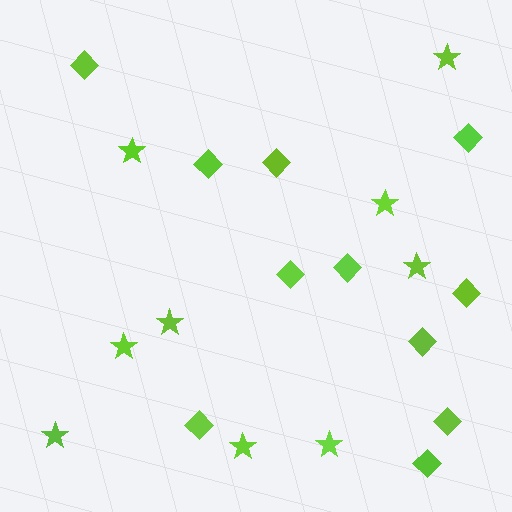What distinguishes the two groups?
There are 2 groups: one group of stars (9) and one group of diamonds (11).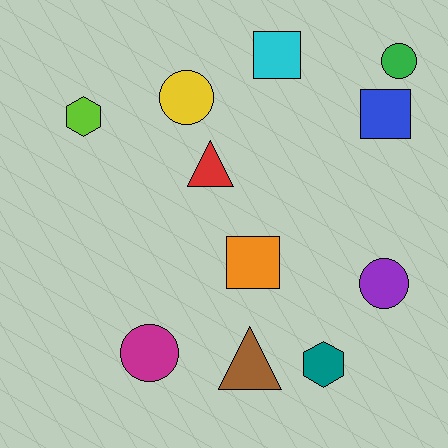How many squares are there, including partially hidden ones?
There are 3 squares.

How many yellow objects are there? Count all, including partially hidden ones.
There is 1 yellow object.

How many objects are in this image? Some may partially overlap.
There are 11 objects.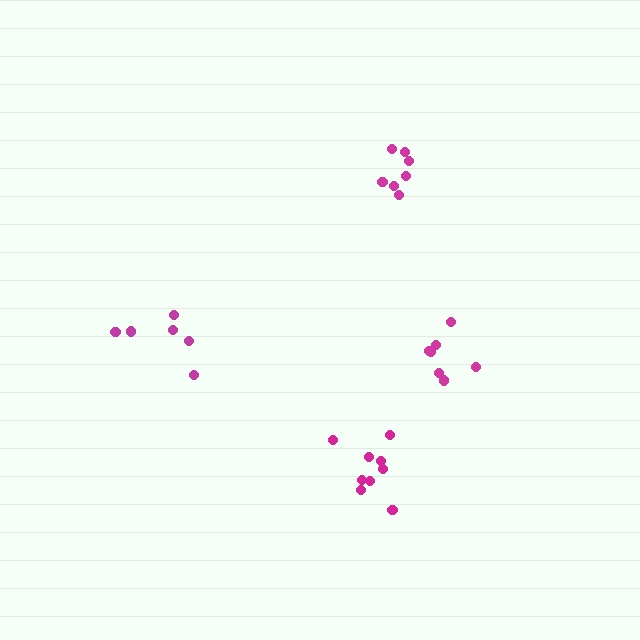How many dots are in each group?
Group 1: 7 dots, Group 2: 7 dots, Group 3: 9 dots, Group 4: 6 dots (29 total).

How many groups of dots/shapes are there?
There are 4 groups.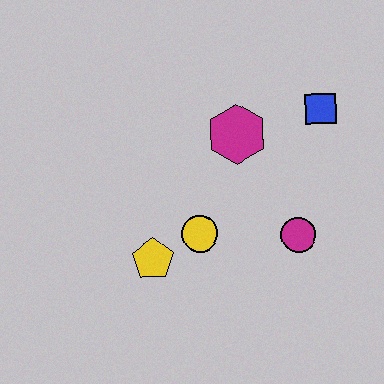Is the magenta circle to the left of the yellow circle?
No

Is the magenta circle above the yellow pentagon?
Yes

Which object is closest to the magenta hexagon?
The blue square is closest to the magenta hexagon.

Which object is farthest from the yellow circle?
The blue square is farthest from the yellow circle.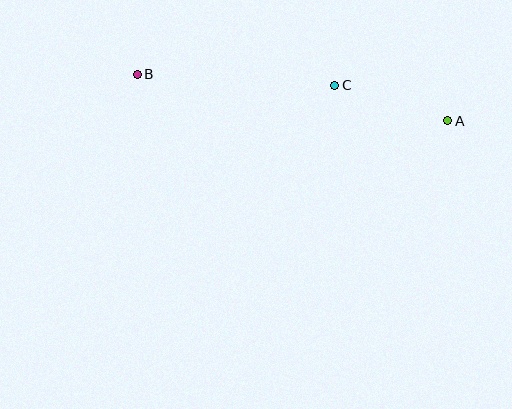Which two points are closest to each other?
Points A and C are closest to each other.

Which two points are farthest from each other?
Points A and B are farthest from each other.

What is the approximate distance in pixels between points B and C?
The distance between B and C is approximately 198 pixels.